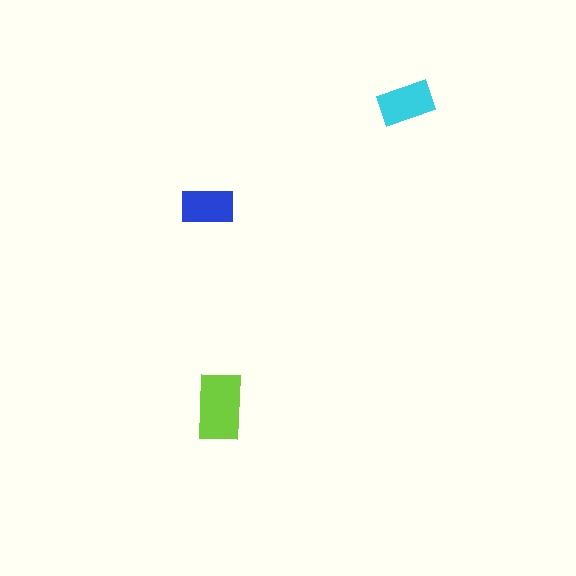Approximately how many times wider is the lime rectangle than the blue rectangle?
About 1.5 times wider.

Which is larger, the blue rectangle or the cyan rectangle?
The cyan one.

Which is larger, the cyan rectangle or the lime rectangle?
The lime one.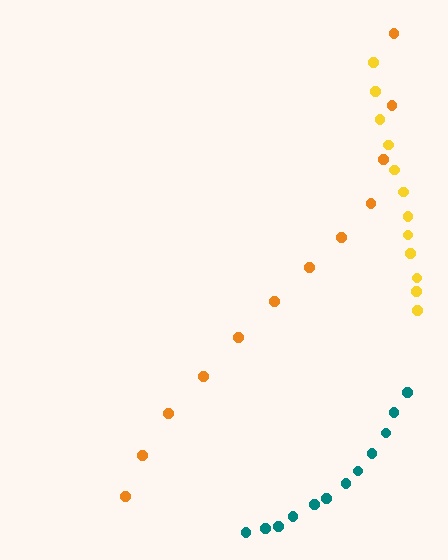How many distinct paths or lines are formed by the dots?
There are 3 distinct paths.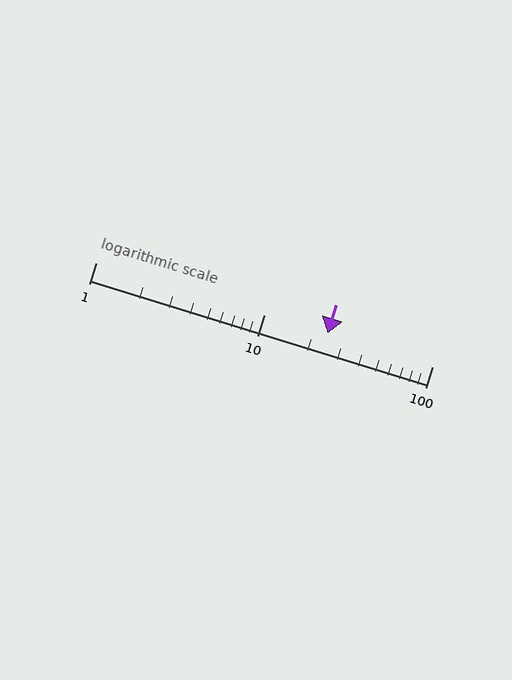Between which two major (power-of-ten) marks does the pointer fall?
The pointer is between 10 and 100.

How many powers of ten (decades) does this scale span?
The scale spans 2 decades, from 1 to 100.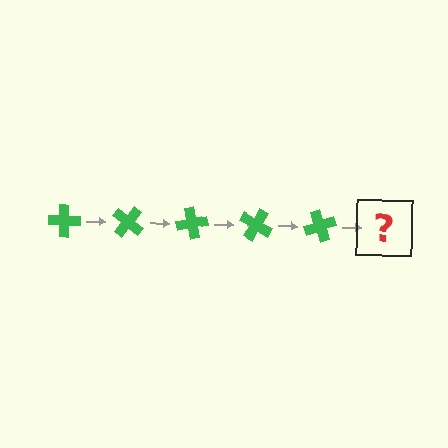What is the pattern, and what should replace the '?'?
The pattern is that the cross rotates 40 degrees each step. The '?' should be a green cross rotated 200 degrees.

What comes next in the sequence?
The next element should be a green cross rotated 200 degrees.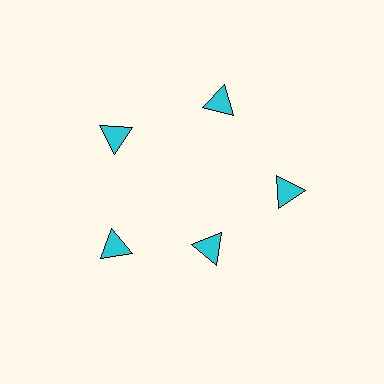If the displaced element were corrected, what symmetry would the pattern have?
It would have 5-fold rotational symmetry — the pattern would map onto itself every 72 degrees.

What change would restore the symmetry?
The symmetry would be restored by moving it outward, back onto the ring so that all 5 triangles sit at equal angles and equal distance from the center.